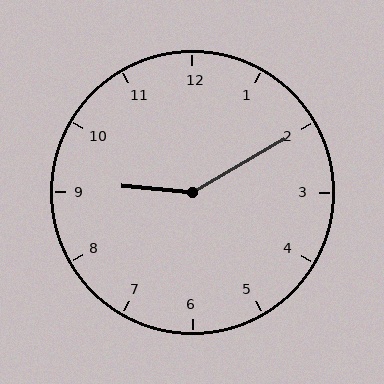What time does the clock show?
9:10.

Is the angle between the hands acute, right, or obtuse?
It is obtuse.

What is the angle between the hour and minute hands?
Approximately 145 degrees.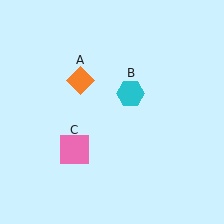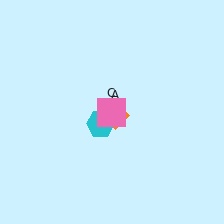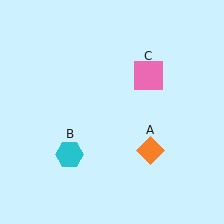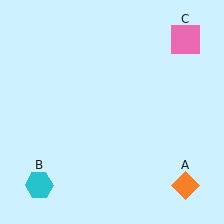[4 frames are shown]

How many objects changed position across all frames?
3 objects changed position: orange diamond (object A), cyan hexagon (object B), pink square (object C).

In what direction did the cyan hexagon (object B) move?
The cyan hexagon (object B) moved down and to the left.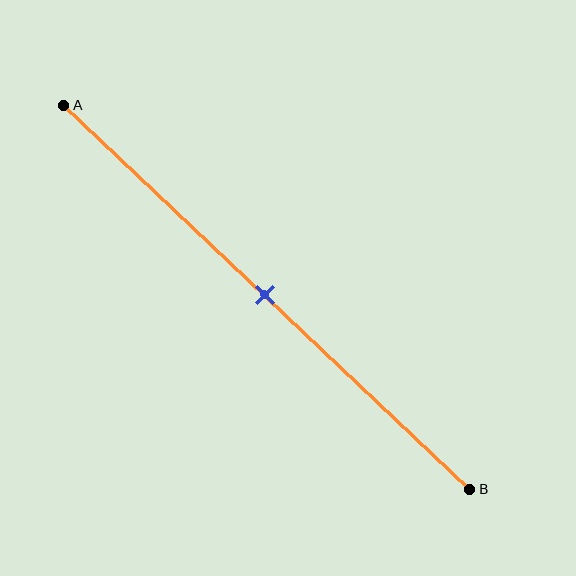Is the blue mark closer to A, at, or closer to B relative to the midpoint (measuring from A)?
The blue mark is approximately at the midpoint of segment AB.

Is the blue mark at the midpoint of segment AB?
Yes, the mark is approximately at the midpoint.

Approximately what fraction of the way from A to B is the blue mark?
The blue mark is approximately 50% of the way from A to B.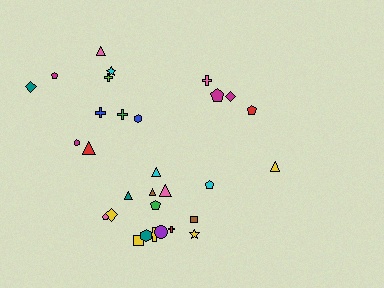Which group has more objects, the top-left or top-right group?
The top-left group.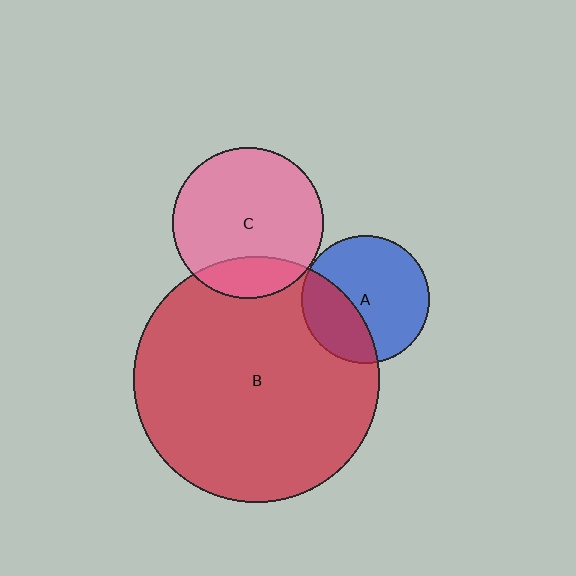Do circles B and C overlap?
Yes.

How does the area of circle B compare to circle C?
Approximately 2.7 times.